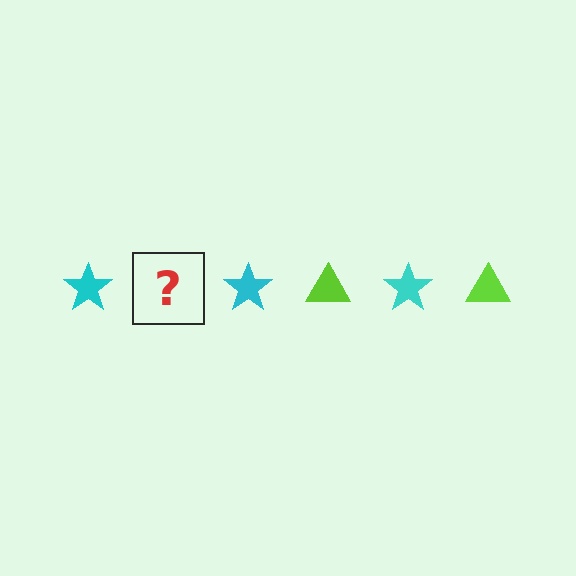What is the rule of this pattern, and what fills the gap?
The rule is that the pattern alternates between cyan star and lime triangle. The gap should be filled with a lime triangle.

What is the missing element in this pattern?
The missing element is a lime triangle.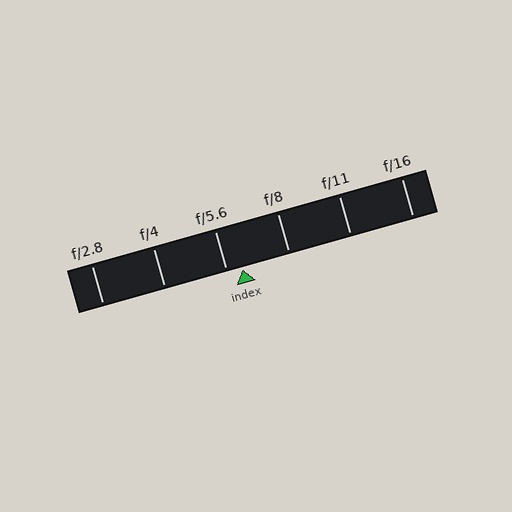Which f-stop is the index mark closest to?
The index mark is closest to f/5.6.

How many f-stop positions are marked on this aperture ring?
There are 6 f-stop positions marked.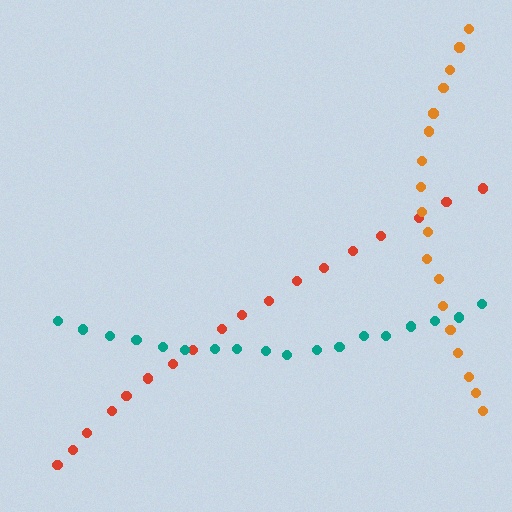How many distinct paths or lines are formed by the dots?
There are 3 distinct paths.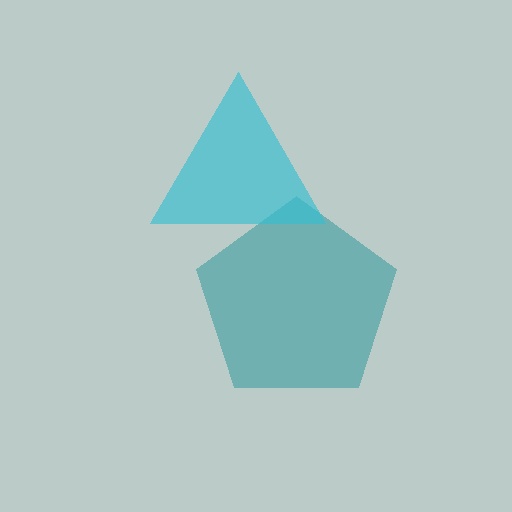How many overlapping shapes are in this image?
There are 2 overlapping shapes in the image.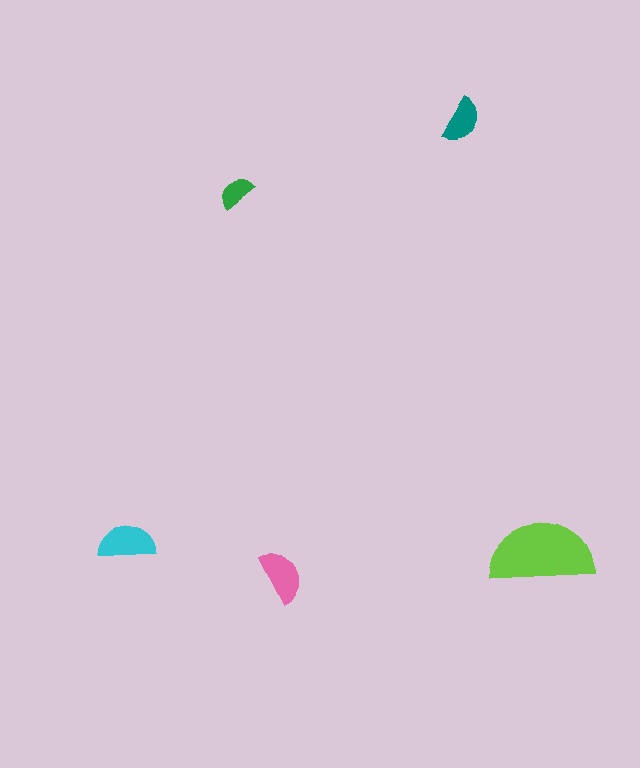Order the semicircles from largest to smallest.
the lime one, the cyan one, the pink one, the teal one, the green one.